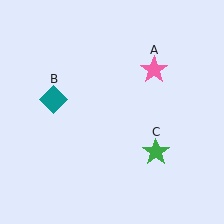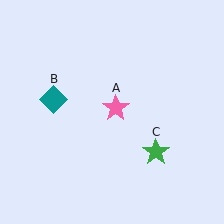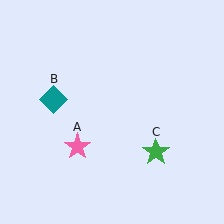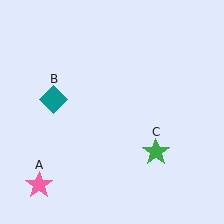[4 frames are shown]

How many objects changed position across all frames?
1 object changed position: pink star (object A).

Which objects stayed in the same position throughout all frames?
Teal diamond (object B) and green star (object C) remained stationary.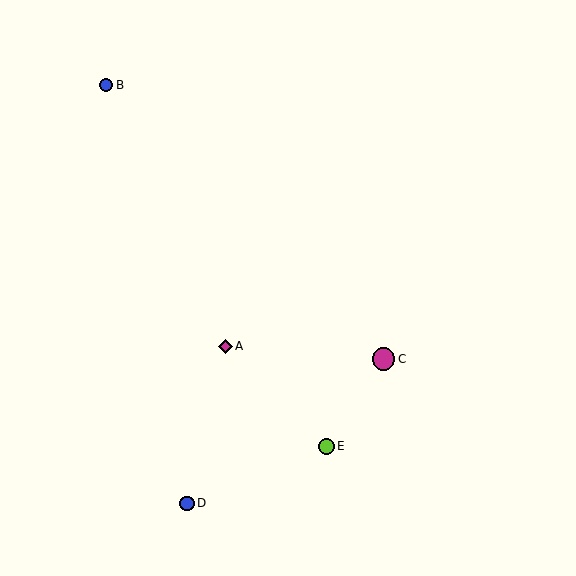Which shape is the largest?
The magenta circle (labeled C) is the largest.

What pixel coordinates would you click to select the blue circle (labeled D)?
Click at (187, 503) to select the blue circle D.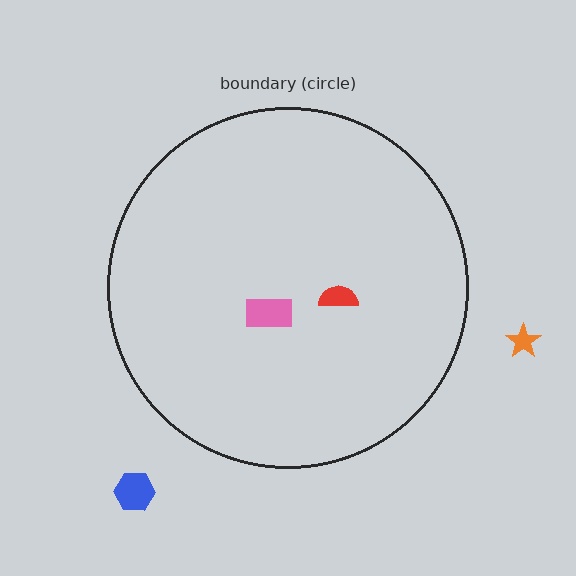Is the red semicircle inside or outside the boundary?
Inside.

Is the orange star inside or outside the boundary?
Outside.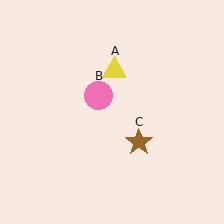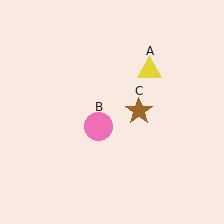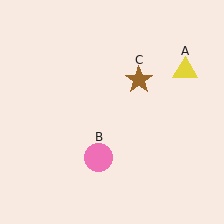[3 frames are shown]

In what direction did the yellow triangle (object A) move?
The yellow triangle (object A) moved right.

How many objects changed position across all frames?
3 objects changed position: yellow triangle (object A), pink circle (object B), brown star (object C).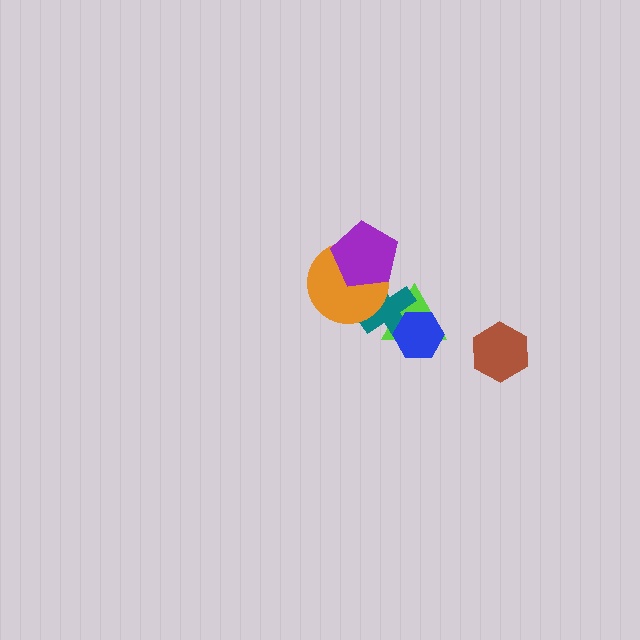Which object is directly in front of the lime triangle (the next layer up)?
The teal cross is directly in front of the lime triangle.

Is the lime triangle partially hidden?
Yes, it is partially covered by another shape.